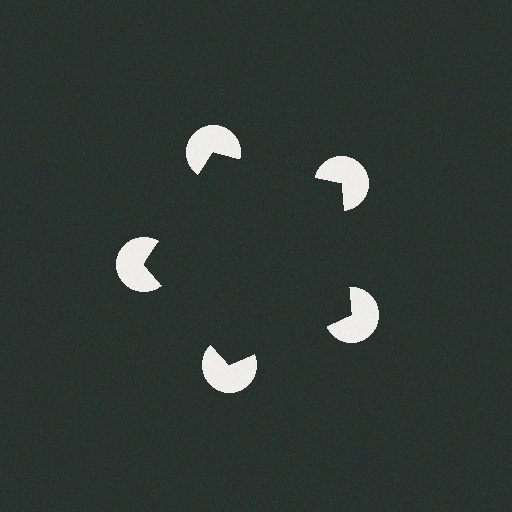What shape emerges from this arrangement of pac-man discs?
An illusory pentagon — its edges are inferred from the aligned wedge cuts in the pac-man discs, not physically drawn.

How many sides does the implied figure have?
5 sides.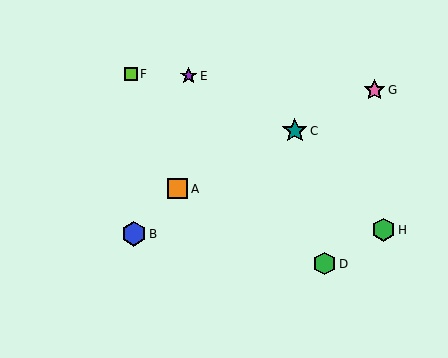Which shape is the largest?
The teal star (labeled C) is the largest.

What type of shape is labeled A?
Shape A is an orange square.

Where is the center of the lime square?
The center of the lime square is at (131, 74).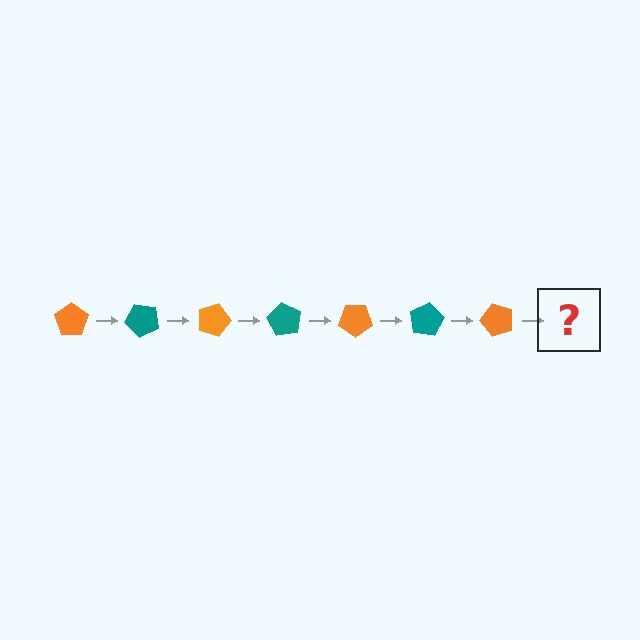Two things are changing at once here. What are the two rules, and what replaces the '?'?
The two rules are that it rotates 45 degrees each step and the color cycles through orange and teal. The '?' should be a teal pentagon, rotated 315 degrees from the start.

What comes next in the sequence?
The next element should be a teal pentagon, rotated 315 degrees from the start.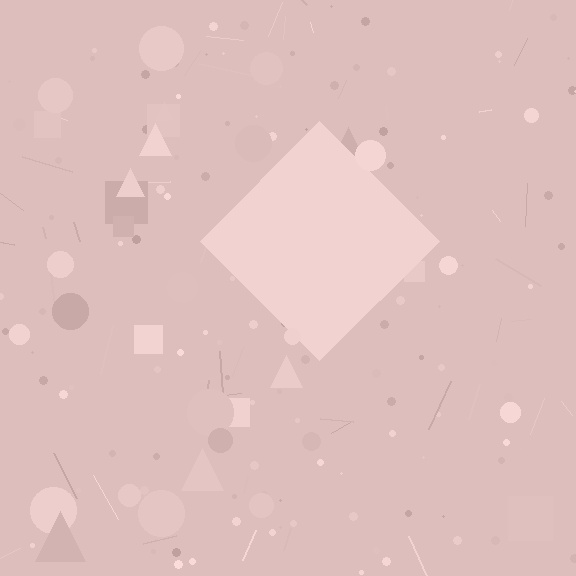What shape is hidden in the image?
A diamond is hidden in the image.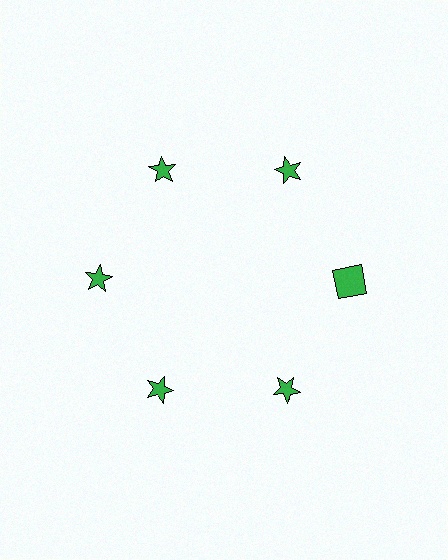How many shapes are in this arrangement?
There are 6 shapes arranged in a ring pattern.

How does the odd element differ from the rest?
It has a different shape: square instead of star.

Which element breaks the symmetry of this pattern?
The green square at roughly the 3 o'clock position breaks the symmetry. All other shapes are green stars.